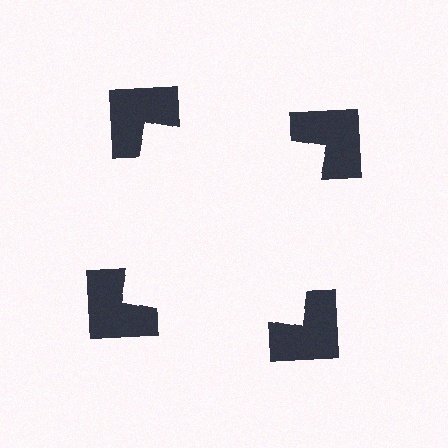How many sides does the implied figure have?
4 sides.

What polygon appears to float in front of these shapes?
An illusory square — its edges are inferred from the aligned wedge cuts in the notched squares, not physically drawn.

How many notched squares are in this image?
There are 4 — one at each vertex of the illusory square.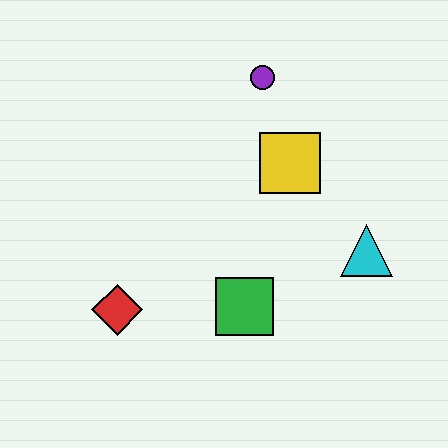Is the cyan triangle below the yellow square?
Yes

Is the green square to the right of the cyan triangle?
No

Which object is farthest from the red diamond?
The purple circle is farthest from the red diamond.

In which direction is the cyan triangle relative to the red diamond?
The cyan triangle is to the right of the red diamond.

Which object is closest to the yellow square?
The purple circle is closest to the yellow square.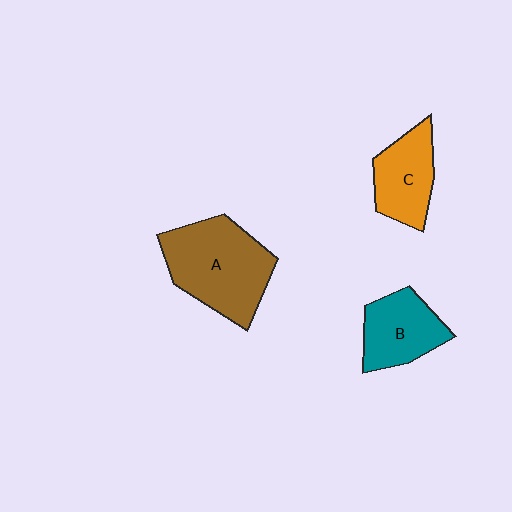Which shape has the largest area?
Shape A (brown).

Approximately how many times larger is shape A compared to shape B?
Approximately 1.6 times.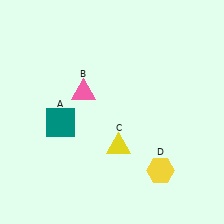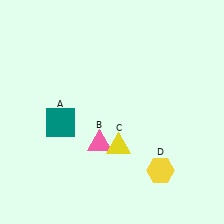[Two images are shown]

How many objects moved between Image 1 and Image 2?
1 object moved between the two images.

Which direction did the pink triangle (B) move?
The pink triangle (B) moved down.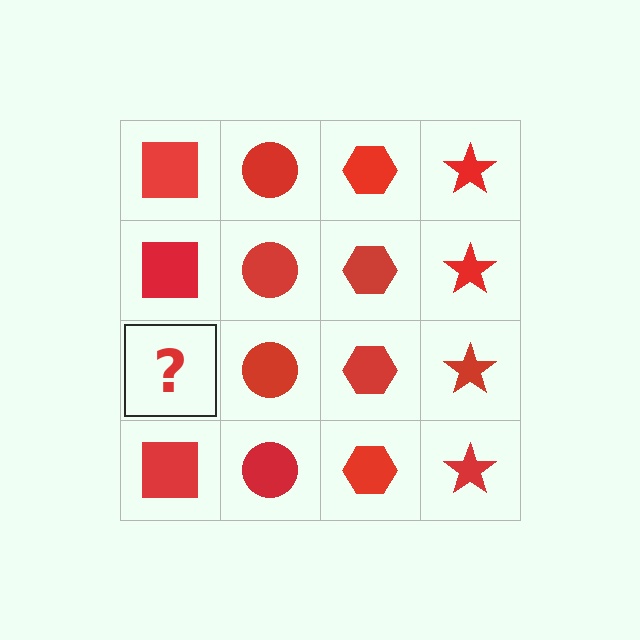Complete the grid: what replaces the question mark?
The question mark should be replaced with a red square.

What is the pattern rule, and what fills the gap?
The rule is that each column has a consistent shape. The gap should be filled with a red square.